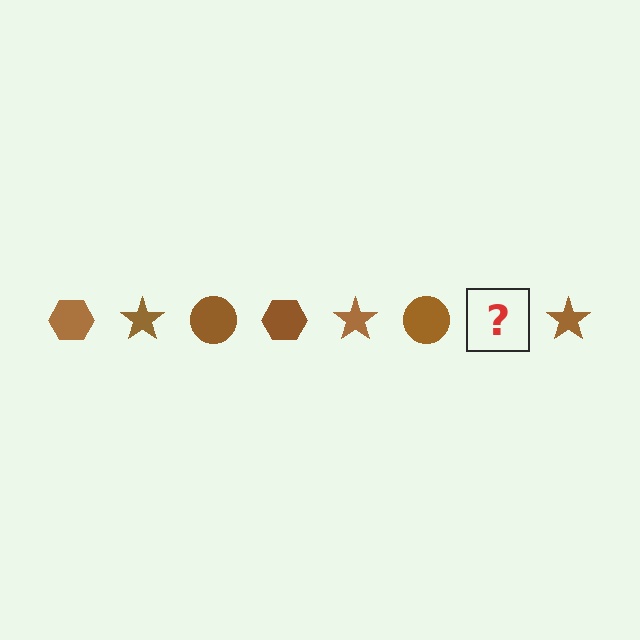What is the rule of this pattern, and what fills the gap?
The rule is that the pattern cycles through hexagon, star, circle shapes in brown. The gap should be filled with a brown hexagon.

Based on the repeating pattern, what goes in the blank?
The blank should be a brown hexagon.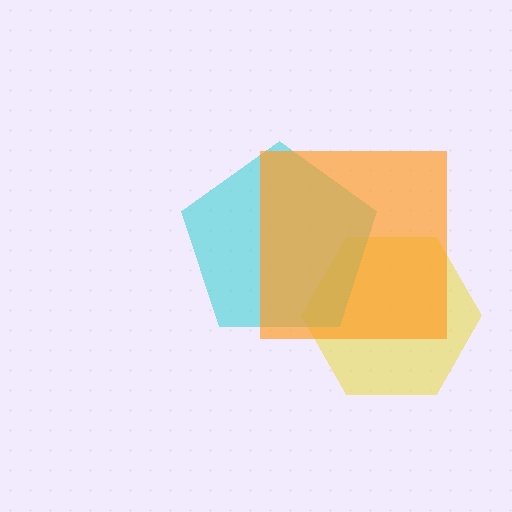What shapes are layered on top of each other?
The layered shapes are: a yellow hexagon, a cyan pentagon, an orange square.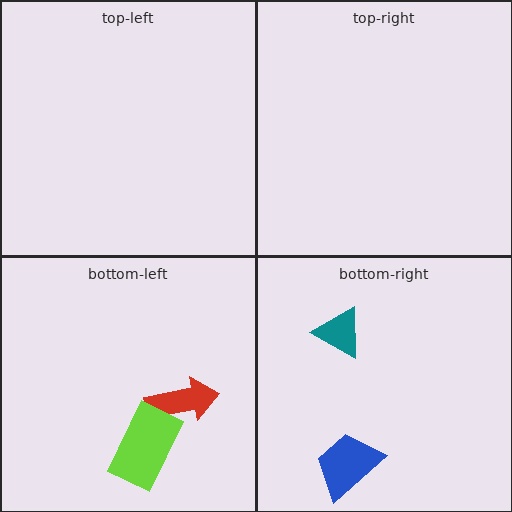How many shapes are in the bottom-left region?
2.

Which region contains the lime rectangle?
The bottom-left region.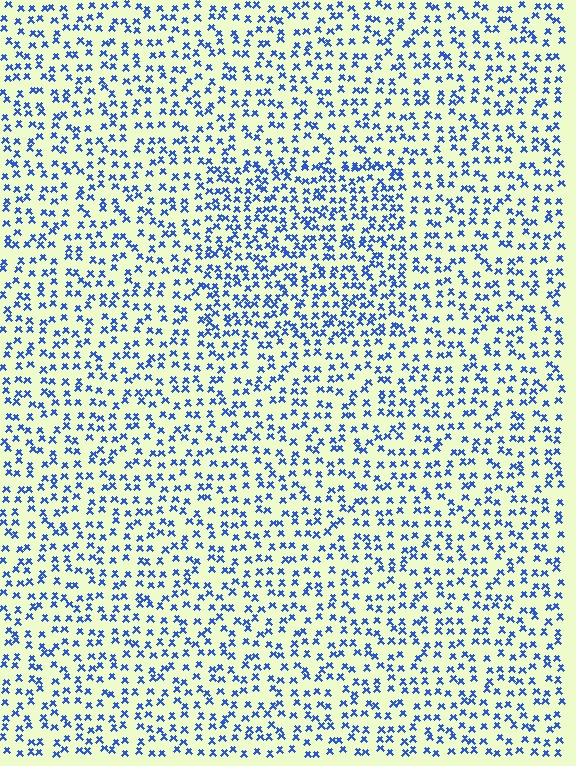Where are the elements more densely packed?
The elements are more densely packed inside the rectangle boundary.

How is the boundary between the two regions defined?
The boundary is defined by a change in element density (approximately 1.5x ratio). All elements are the same color, size, and shape.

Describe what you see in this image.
The image contains small blue elements arranged at two different densities. A rectangle-shaped region is visible where the elements are more densely packed than the surrounding area.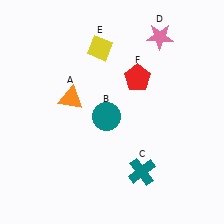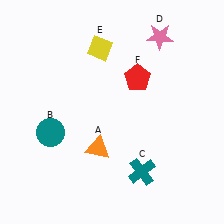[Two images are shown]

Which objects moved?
The objects that moved are: the orange triangle (A), the teal circle (B).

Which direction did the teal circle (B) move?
The teal circle (B) moved left.